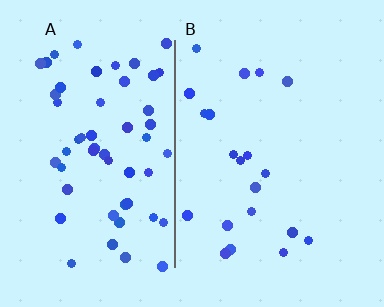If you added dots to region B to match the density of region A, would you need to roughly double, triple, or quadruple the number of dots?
Approximately triple.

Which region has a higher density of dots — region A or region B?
A (the left).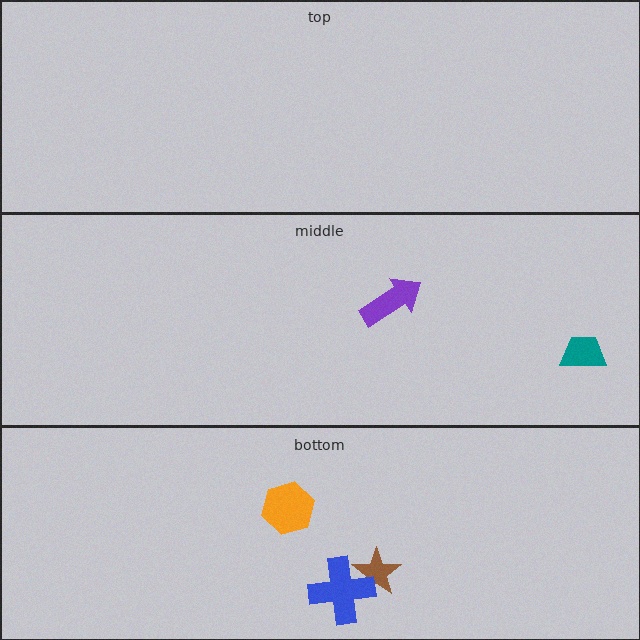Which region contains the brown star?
The bottom region.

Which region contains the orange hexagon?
The bottom region.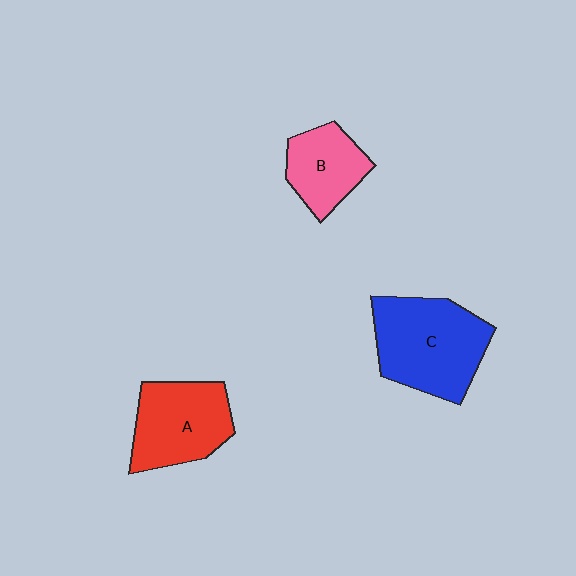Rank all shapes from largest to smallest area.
From largest to smallest: C (blue), A (red), B (pink).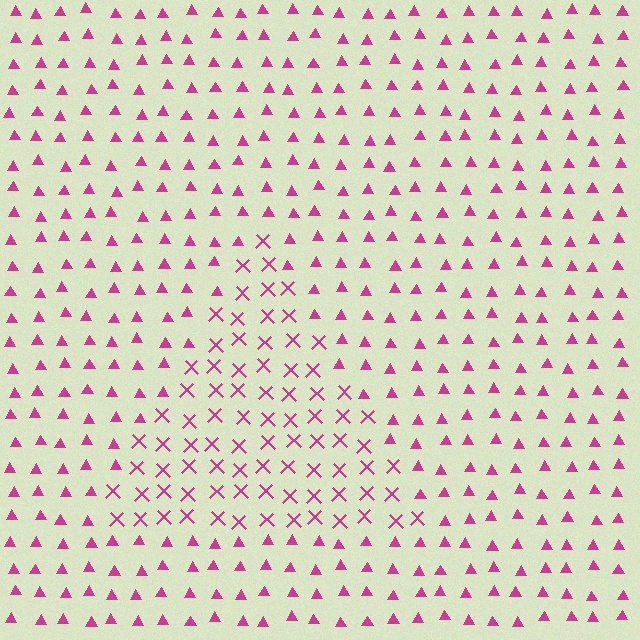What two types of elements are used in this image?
The image uses X marks inside the triangle region and triangles outside it.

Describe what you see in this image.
The image is filled with small magenta elements arranged in a uniform grid. A triangle-shaped region contains X marks, while the surrounding area contains triangles. The boundary is defined purely by the change in element shape.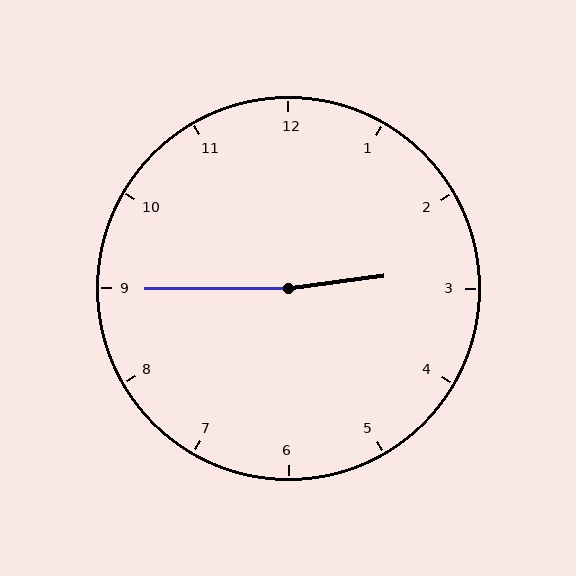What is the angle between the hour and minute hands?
Approximately 172 degrees.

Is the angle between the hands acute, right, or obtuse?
It is obtuse.